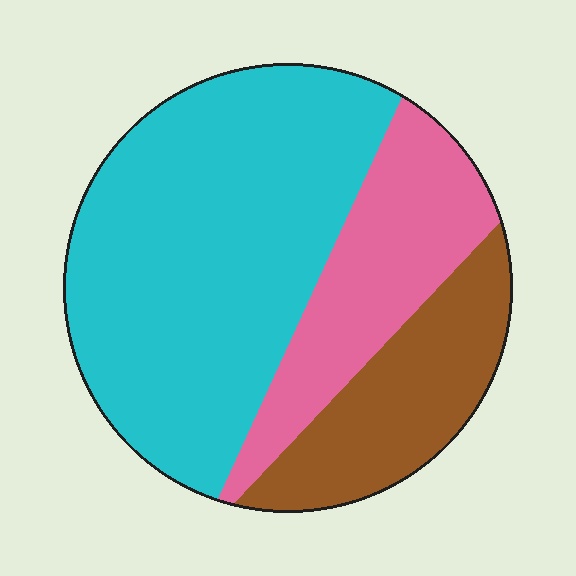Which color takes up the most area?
Cyan, at roughly 55%.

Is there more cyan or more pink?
Cyan.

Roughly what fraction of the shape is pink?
Pink covers roughly 25% of the shape.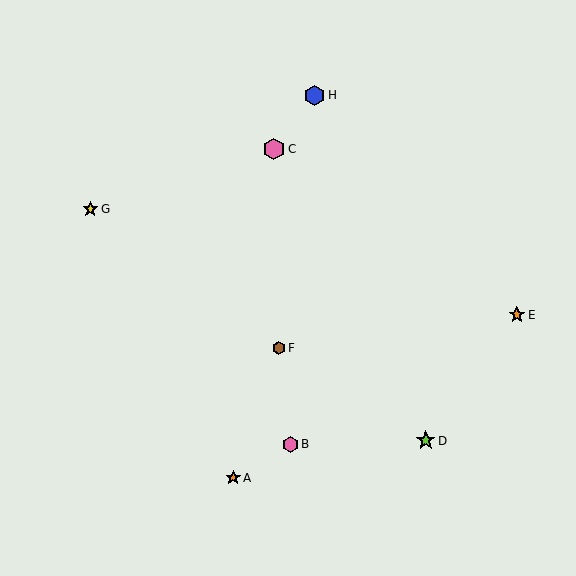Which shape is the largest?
The pink hexagon (labeled C) is the largest.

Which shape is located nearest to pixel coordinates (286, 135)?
The pink hexagon (labeled C) at (274, 149) is nearest to that location.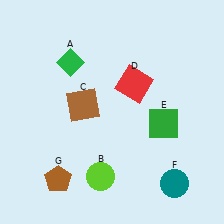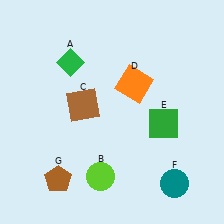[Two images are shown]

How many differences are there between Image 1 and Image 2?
There is 1 difference between the two images.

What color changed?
The square (D) changed from red in Image 1 to orange in Image 2.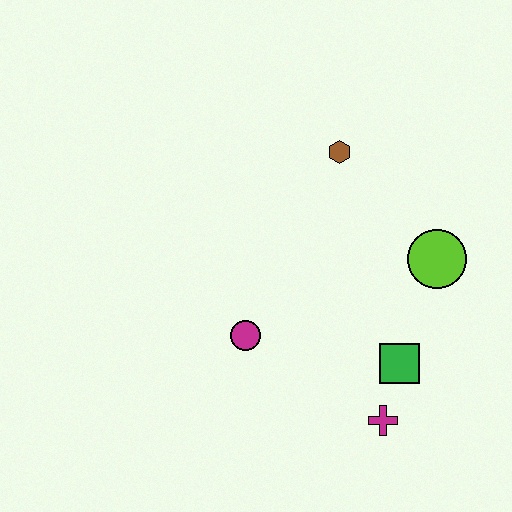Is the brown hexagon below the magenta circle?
No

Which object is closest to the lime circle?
The green square is closest to the lime circle.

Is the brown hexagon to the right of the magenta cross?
No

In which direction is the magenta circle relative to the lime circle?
The magenta circle is to the left of the lime circle.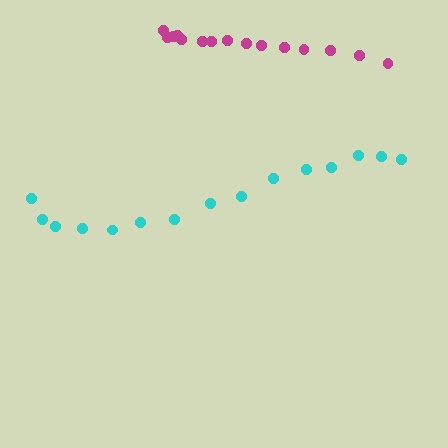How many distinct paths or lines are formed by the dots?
There are 2 distinct paths.